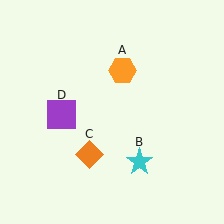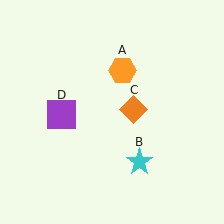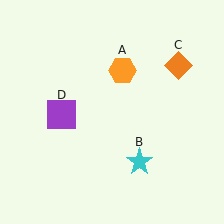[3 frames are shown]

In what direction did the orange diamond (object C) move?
The orange diamond (object C) moved up and to the right.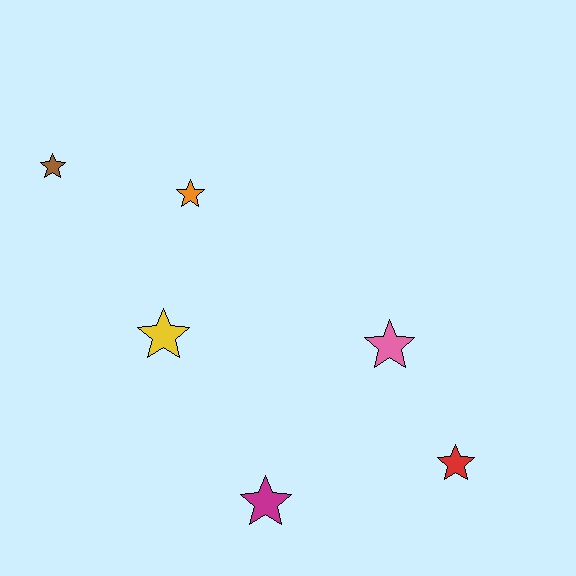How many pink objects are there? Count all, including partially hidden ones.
There is 1 pink object.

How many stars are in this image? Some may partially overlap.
There are 6 stars.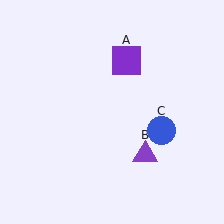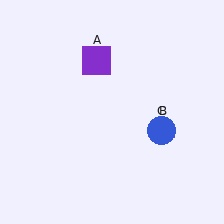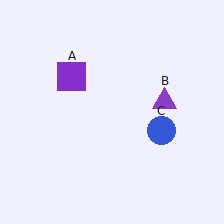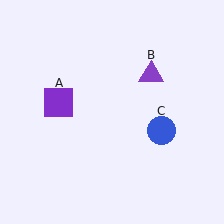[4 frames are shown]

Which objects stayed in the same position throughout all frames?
Blue circle (object C) remained stationary.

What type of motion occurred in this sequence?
The purple square (object A), purple triangle (object B) rotated counterclockwise around the center of the scene.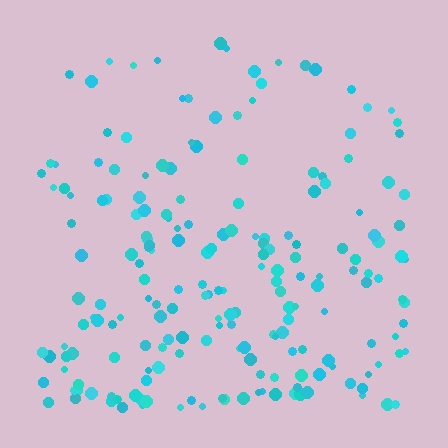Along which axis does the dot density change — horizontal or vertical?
Vertical.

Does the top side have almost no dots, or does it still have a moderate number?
Still a moderate number, just noticeably fewer than the bottom.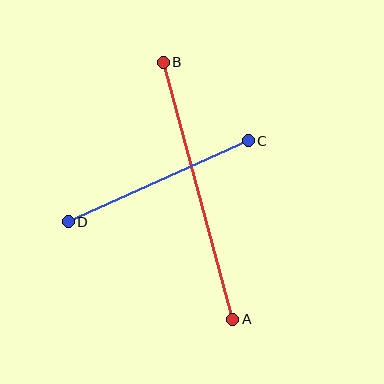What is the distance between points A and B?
The distance is approximately 266 pixels.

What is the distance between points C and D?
The distance is approximately 197 pixels.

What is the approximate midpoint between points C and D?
The midpoint is at approximately (158, 181) pixels.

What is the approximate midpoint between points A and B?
The midpoint is at approximately (198, 191) pixels.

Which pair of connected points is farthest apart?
Points A and B are farthest apart.